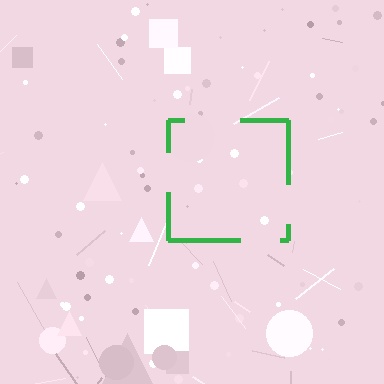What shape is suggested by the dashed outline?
The dashed outline suggests a square.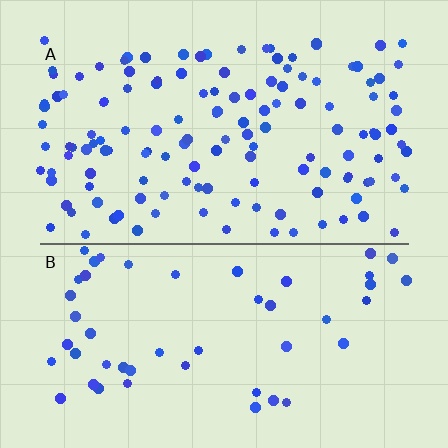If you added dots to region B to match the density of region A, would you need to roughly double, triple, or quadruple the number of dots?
Approximately triple.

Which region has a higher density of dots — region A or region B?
A (the top).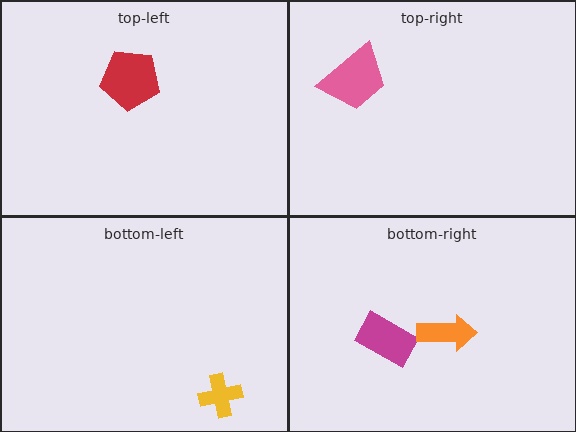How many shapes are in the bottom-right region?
2.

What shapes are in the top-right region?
The pink trapezoid.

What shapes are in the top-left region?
The red pentagon.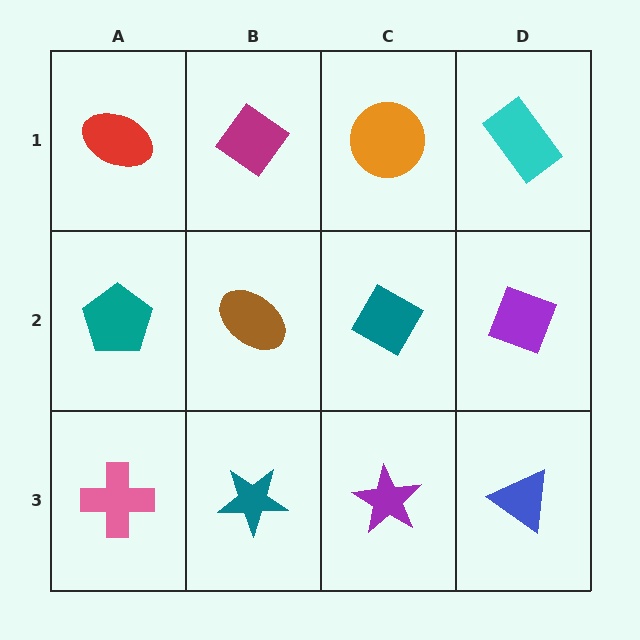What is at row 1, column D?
A cyan rectangle.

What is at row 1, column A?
A red ellipse.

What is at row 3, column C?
A purple star.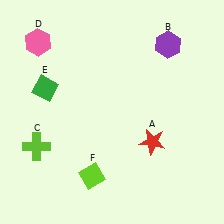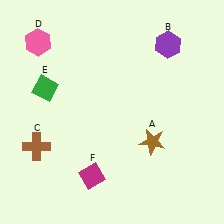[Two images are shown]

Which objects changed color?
A changed from red to brown. C changed from lime to brown. F changed from lime to magenta.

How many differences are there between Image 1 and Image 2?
There are 3 differences between the two images.